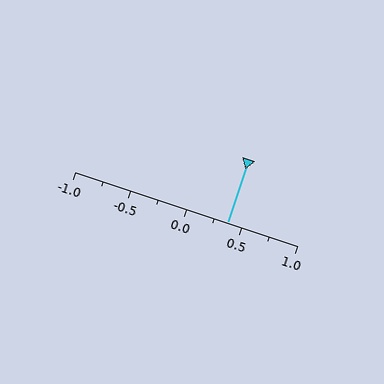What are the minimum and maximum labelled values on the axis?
The axis runs from -1.0 to 1.0.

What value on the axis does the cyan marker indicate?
The marker indicates approximately 0.38.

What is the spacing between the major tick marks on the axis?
The major ticks are spaced 0.5 apart.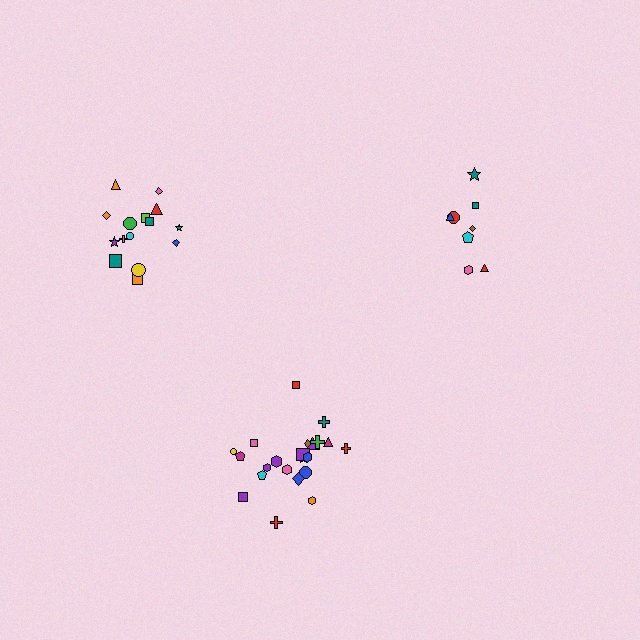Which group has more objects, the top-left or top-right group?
The top-left group.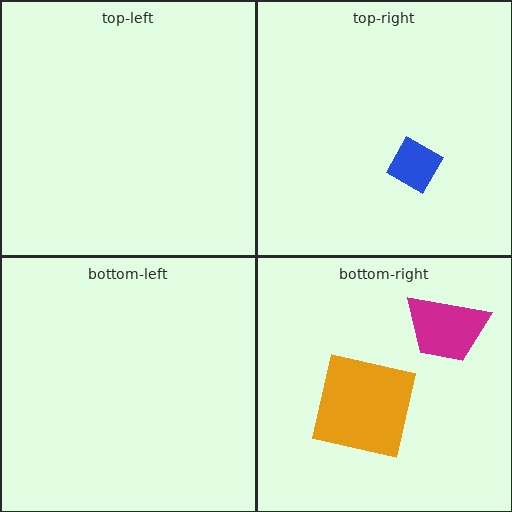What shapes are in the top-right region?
The blue diamond.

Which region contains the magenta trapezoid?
The bottom-right region.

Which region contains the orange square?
The bottom-right region.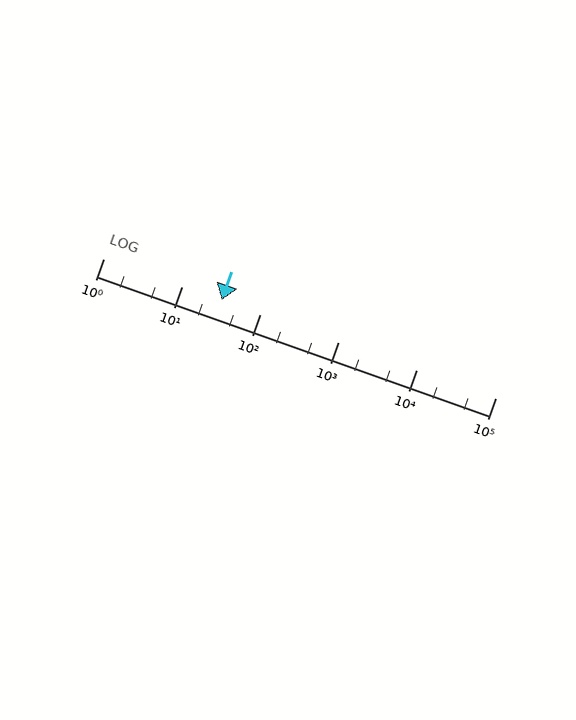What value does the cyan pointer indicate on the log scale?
The pointer indicates approximately 32.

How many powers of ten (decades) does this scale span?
The scale spans 5 decades, from 1 to 100000.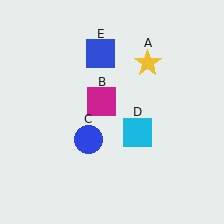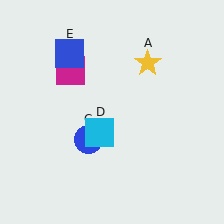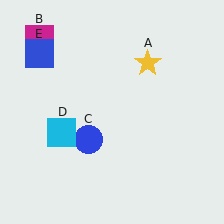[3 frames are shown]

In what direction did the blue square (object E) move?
The blue square (object E) moved left.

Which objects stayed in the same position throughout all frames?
Yellow star (object A) and blue circle (object C) remained stationary.